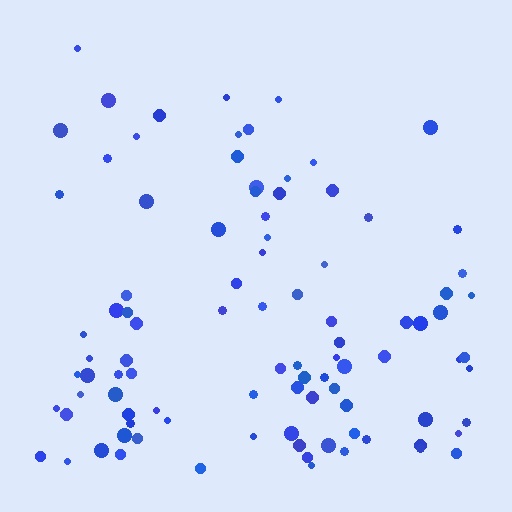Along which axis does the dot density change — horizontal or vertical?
Vertical.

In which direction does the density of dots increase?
From top to bottom, with the bottom side densest.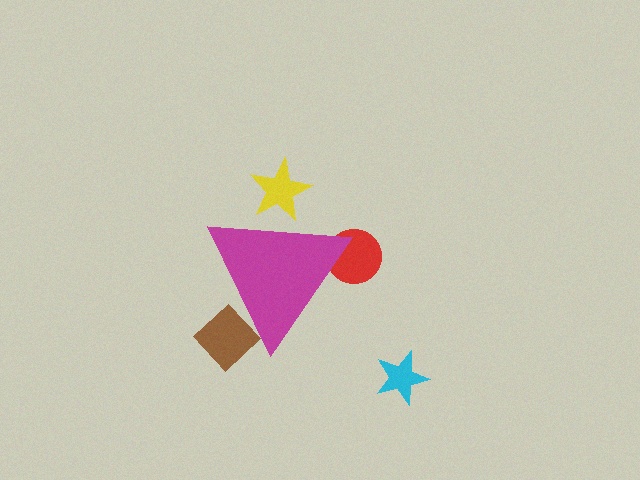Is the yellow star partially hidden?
Yes, the yellow star is partially hidden behind the magenta triangle.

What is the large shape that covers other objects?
A magenta triangle.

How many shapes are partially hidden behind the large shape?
3 shapes are partially hidden.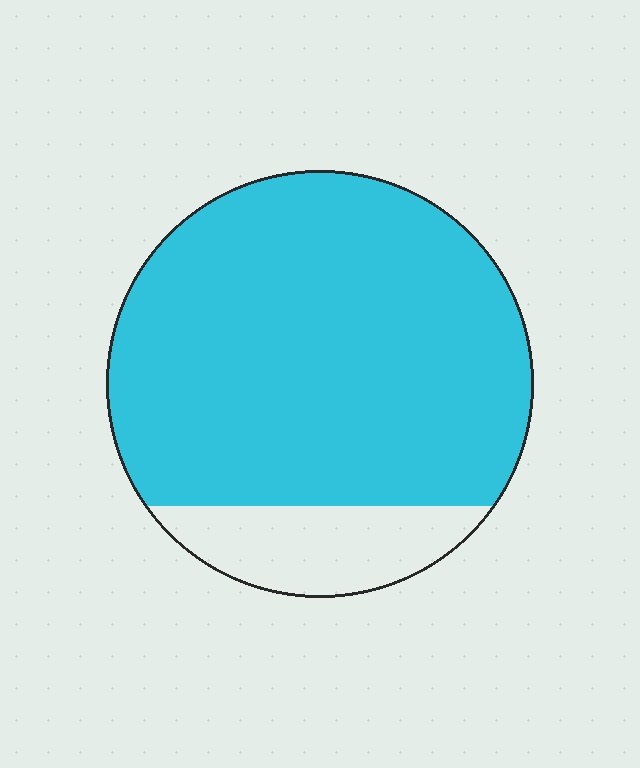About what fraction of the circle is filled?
About five sixths (5/6).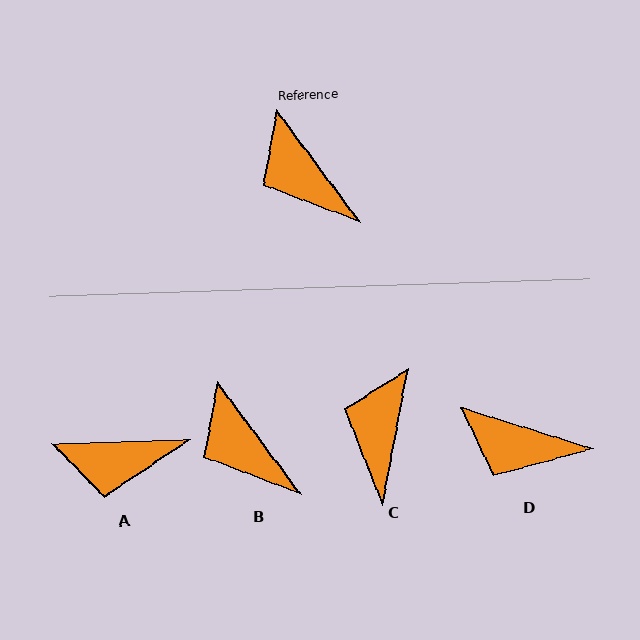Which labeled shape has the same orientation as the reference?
B.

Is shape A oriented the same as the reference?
No, it is off by about 55 degrees.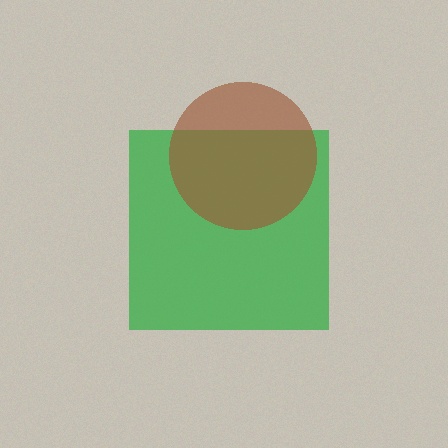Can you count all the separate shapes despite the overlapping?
Yes, there are 2 separate shapes.